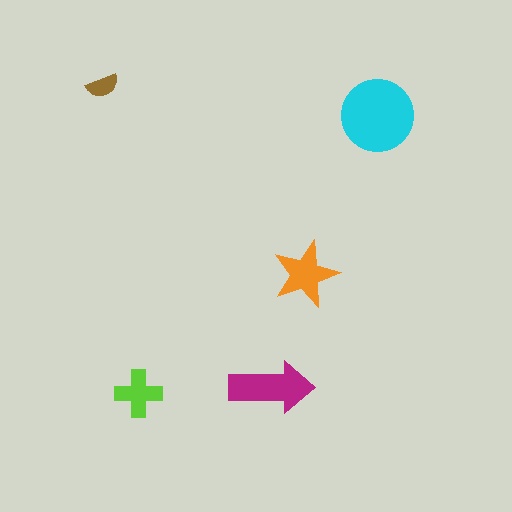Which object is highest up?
The brown semicircle is topmost.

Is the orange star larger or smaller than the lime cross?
Larger.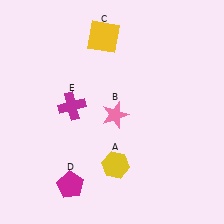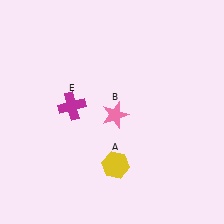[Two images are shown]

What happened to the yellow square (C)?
The yellow square (C) was removed in Image 2. It was in the top-left area of Image 1.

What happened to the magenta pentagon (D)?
The magenta pentagon (D) was removed in Image 2. It was in the bottom-left area of Image 1.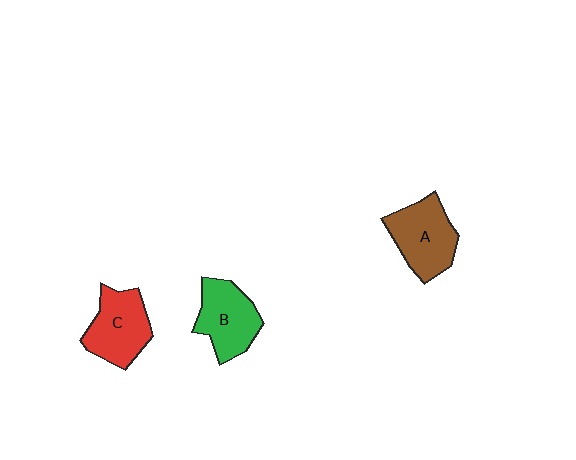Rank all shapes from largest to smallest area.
From largest to smallest: A (brown), C (red), B (green).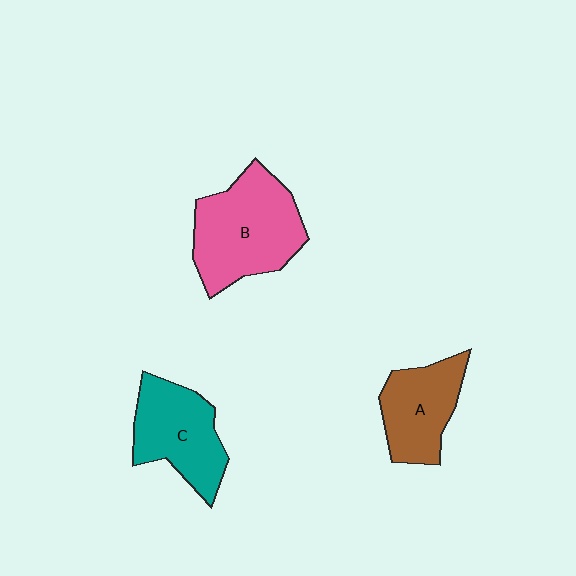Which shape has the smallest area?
Shape A (brown).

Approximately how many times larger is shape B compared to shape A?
Approximately 1.5 times.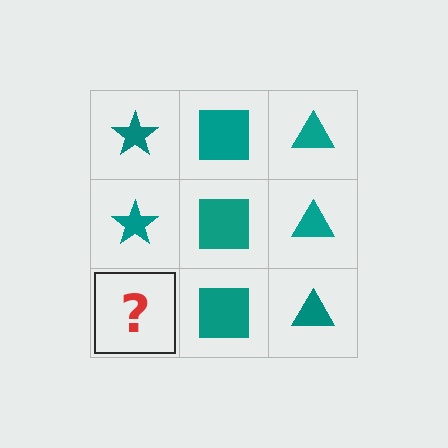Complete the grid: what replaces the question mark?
The question mark should be replaced with a teal star.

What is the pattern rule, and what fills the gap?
The rule is that each column has a consistent shape. The gap should be filled with a teal star.